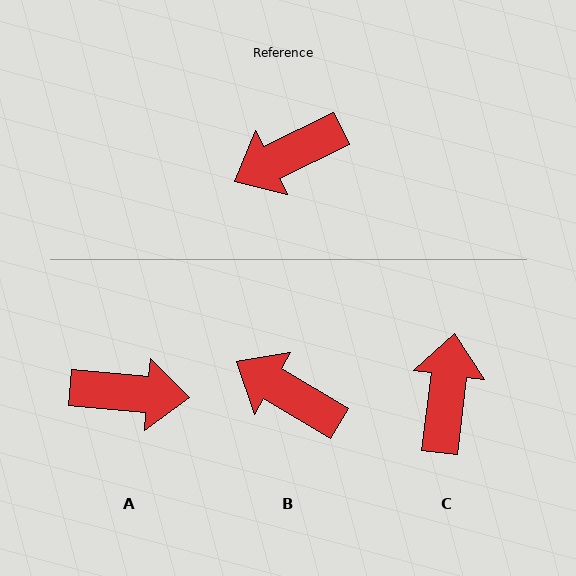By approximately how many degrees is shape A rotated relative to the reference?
Approximately 149 degrees counter-clockwise.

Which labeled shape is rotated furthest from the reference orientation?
A, about 149 degrees away.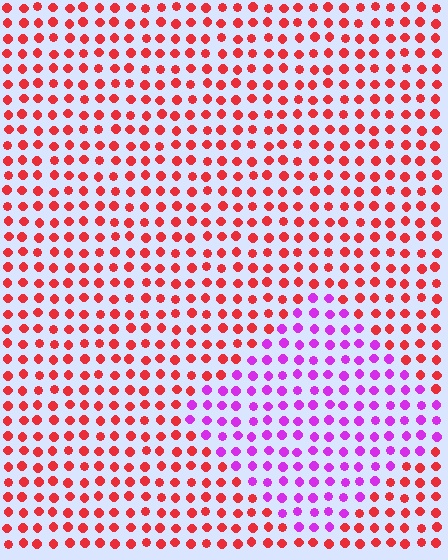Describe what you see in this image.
The image is filled with small red elements in a uniform arrangement. A diamond-shaped region is visible where the elements are tinted to a slightly different hue, forming a subtle color boundary.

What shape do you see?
I see a diamond.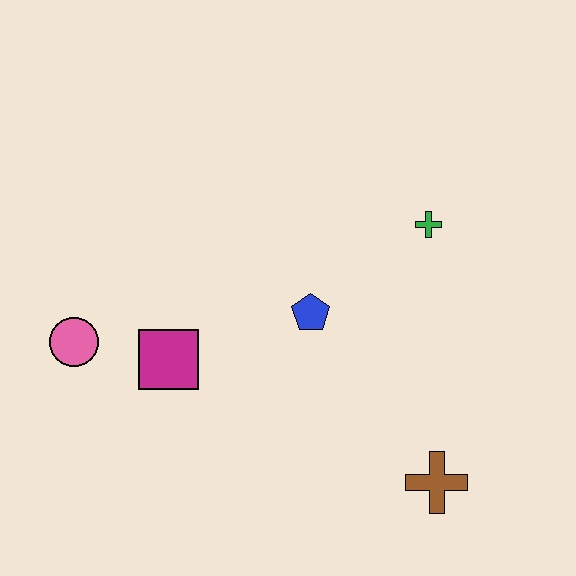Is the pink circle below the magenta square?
No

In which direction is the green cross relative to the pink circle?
The green cross is to the right of the pink circle.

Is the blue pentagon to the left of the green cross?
Yes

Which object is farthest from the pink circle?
The brown cross is farthest from the pink circle.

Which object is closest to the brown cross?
The blue pentagon is closest to the brown cross.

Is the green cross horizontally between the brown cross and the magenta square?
Yes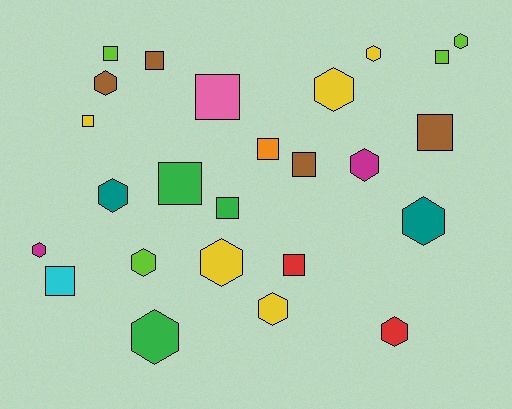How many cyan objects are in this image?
There is 1 cyan object.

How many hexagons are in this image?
There are 13 hexagons.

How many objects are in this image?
There are 25 objects.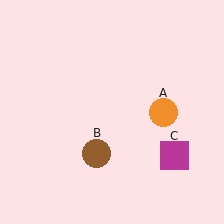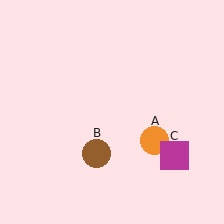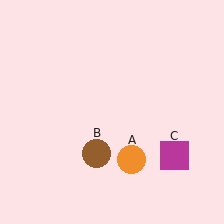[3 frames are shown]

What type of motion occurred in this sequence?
The orange circle (object A) rotated clockwise around the center of the scene.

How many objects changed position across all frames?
1 object changed position: orange circle (object A).